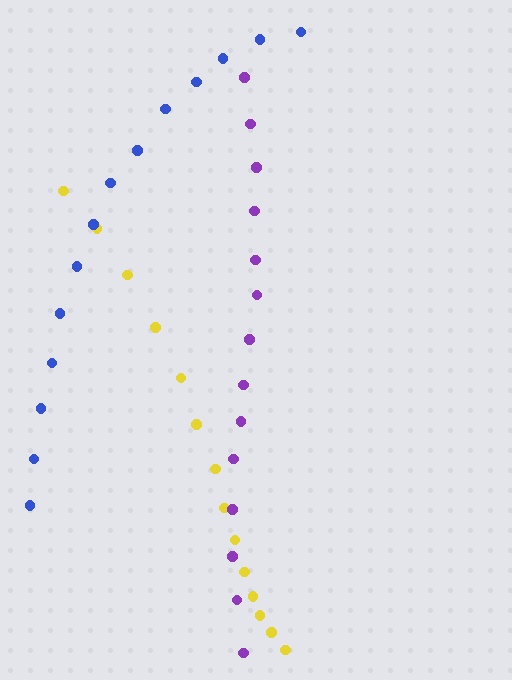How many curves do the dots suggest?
There are 3 distinct paths.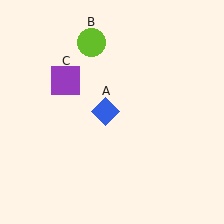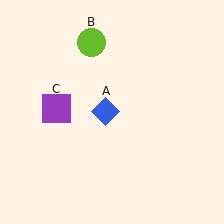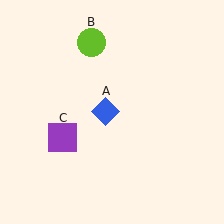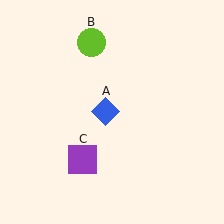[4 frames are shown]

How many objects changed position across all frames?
1 object changed position: purple square (object C).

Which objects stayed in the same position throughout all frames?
Blue diamond (object A) and lime circle (object B) remained stationary.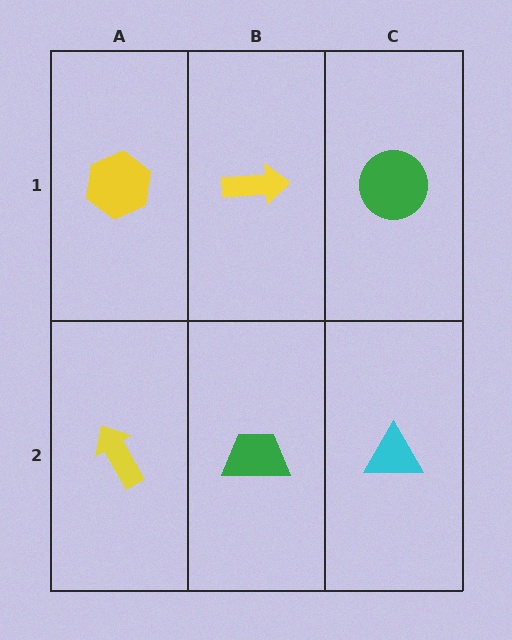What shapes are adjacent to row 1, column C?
A cyan triangle (row 2, column C), a yellow arrow (row 1, column B).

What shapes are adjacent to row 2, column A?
A yellow hexagon (row 1, column A), a green trapezoid (row 2, column B).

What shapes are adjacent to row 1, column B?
A green trapezoid (row 2, column B), a yellow hexagon (row 1, column A), a green circle (row 1, column C).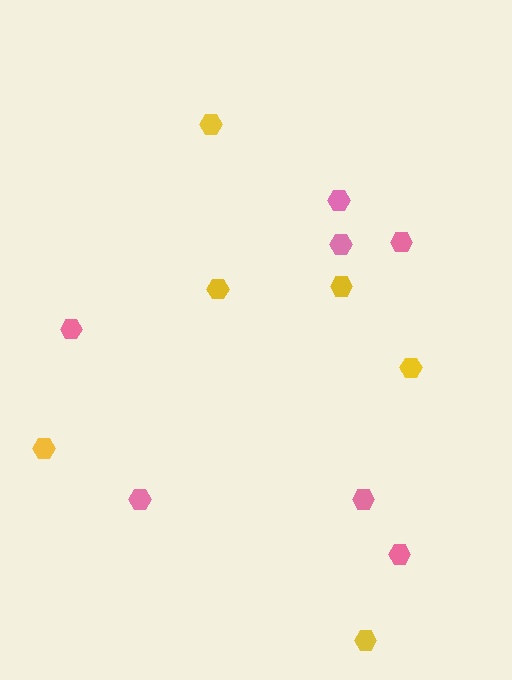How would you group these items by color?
There are 2 groups: one group of yellow hexagons (6) and one group of pink hexagons (7).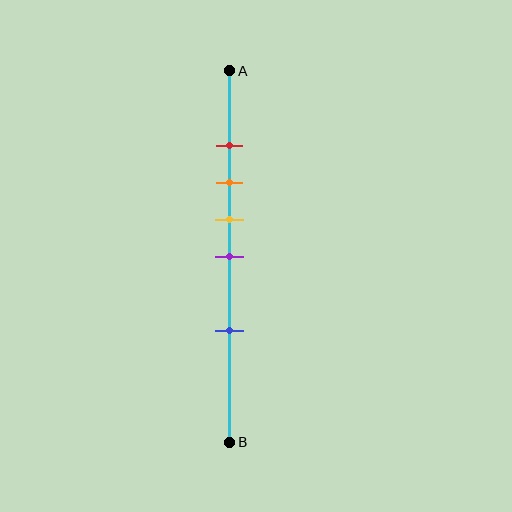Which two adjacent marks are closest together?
The red and orange marks are the closest adjacent pair.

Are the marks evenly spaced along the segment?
No, the marks are not evenly spaced.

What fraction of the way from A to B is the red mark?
The red mark is approximately 20% (0.2) of the way from A to B.